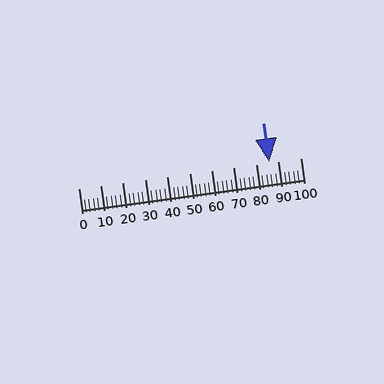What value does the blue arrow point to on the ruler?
The blue arrow points to approximately 86.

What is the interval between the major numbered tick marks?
The major tick marks are spaced 10 units apart.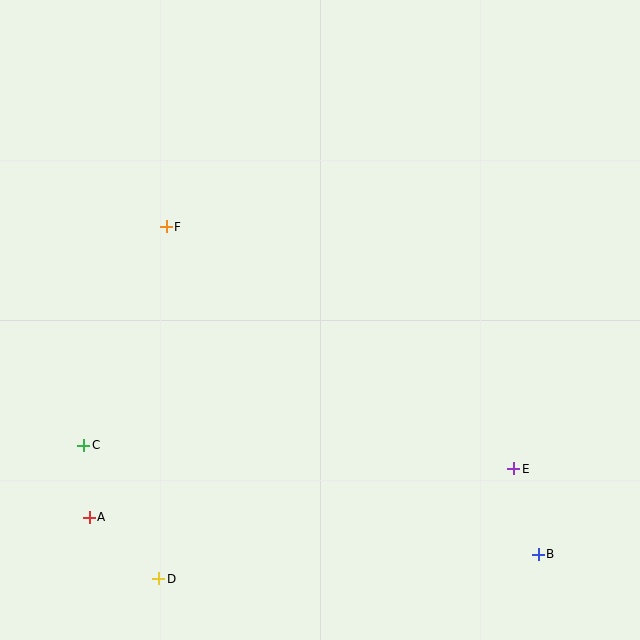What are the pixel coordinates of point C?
Point C is at (84, 445).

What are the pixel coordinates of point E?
Point E is at (514, 469).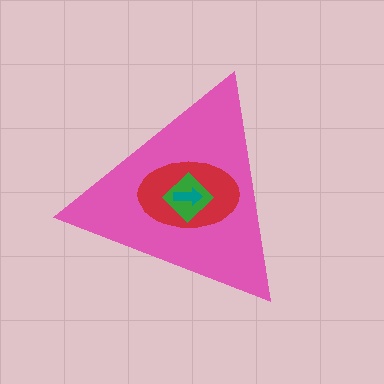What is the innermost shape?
The teal arrow.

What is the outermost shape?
The pink triangle.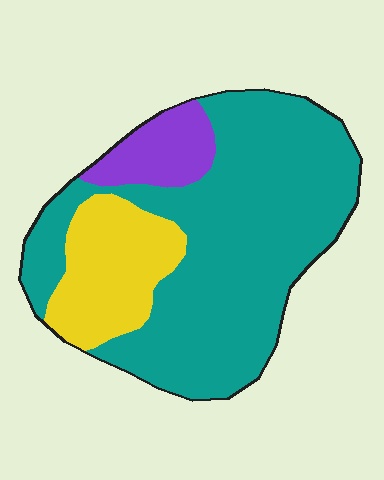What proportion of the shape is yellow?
Yellow takes up about one fifth (1/5) of the shape.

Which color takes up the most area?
Teal, at roughly 70%.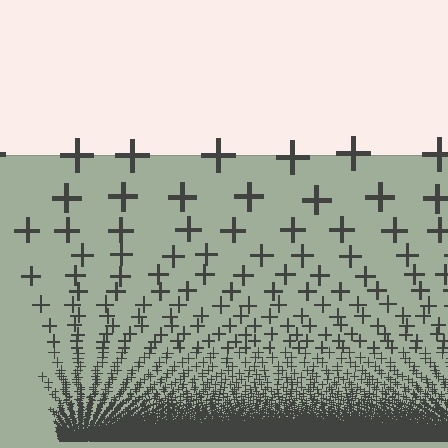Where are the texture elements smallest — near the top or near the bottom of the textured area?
Near the bottom.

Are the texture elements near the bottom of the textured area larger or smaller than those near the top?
Smaller. The gradient is inverted — elements near the bottom are smaller and denser.